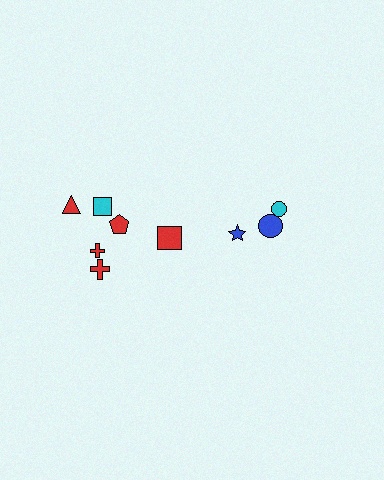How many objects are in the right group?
There are 3 objects.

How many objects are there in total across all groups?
There are 9 objects.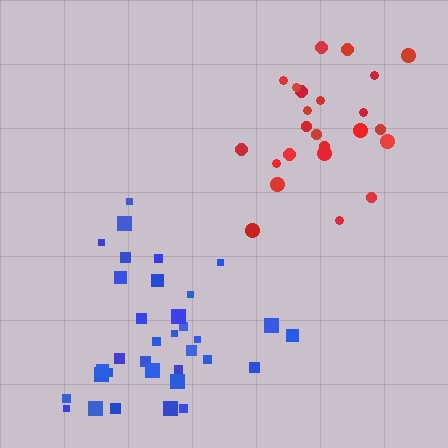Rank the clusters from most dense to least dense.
red, blue.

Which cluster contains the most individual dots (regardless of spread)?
Blue (35).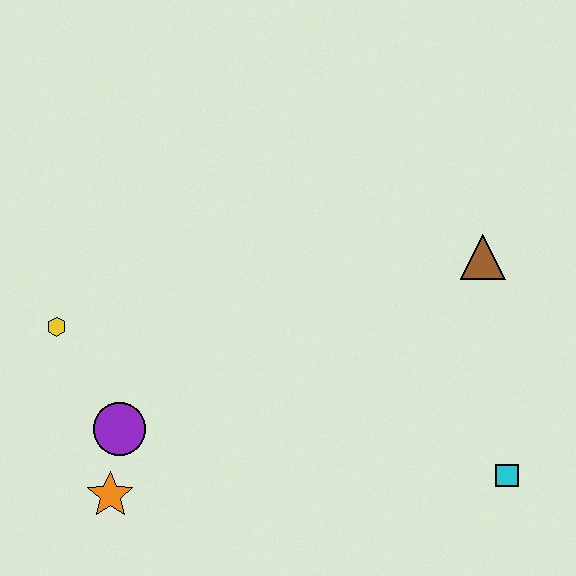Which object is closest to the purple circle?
The orange star is closest to the purple circle.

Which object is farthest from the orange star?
The brown triangle is farthest from the orange star.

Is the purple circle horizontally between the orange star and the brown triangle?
Yes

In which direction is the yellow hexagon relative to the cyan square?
The yellow hexagon is to the left of the cyan square.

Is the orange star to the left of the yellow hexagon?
No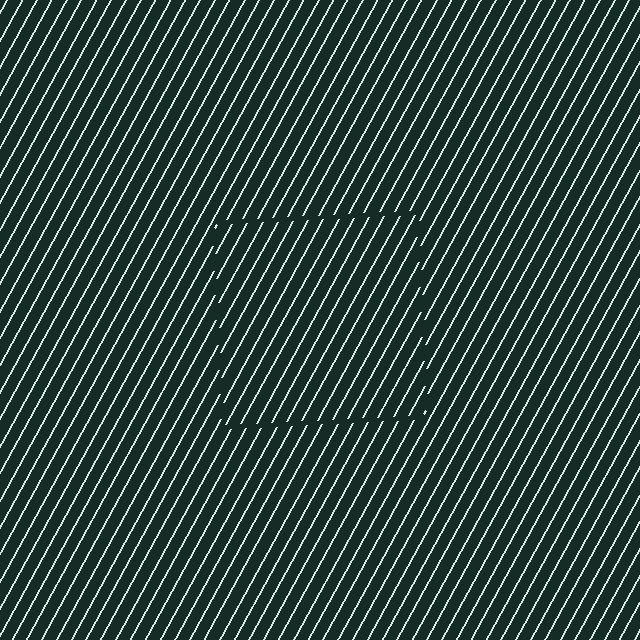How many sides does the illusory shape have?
4 sides — the line-ends trace a square.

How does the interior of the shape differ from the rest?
The interior of the shape contains the same grating, shifted by half a period — the contour is defined by the phase discontinuity where line-ends from the inner and outer gratings abut.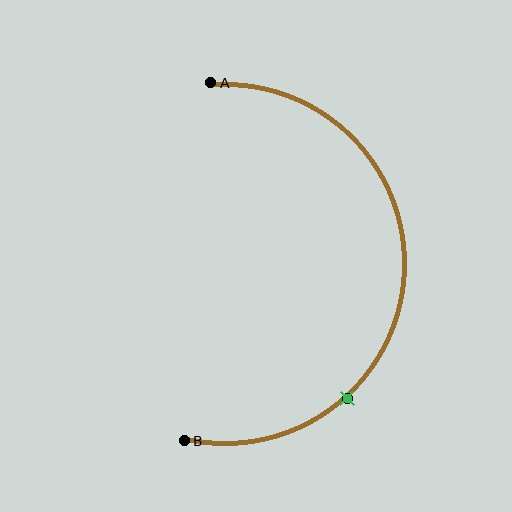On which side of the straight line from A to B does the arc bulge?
The arc bulges to the right of the straight line connecting A and B.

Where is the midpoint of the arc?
The arc midpoint is the point on the curve farthest from the straight line joining A and B. It sits to the right of that line.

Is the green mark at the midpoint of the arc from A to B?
No. The green mark lies on the arc but is closer to endpoint B. The arc midpoint would be at the point on the curve equidistant along the arc from both A and B.